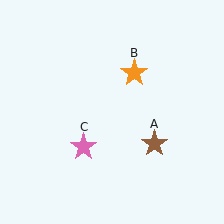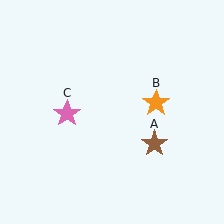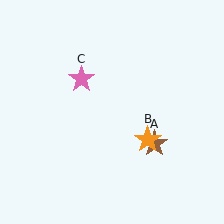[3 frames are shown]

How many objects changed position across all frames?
2 objects changed position: orange star (object B), pink star (object C).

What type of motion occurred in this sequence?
The orange star (object B), pink star (object C) rotated clockwise around the center of the scene.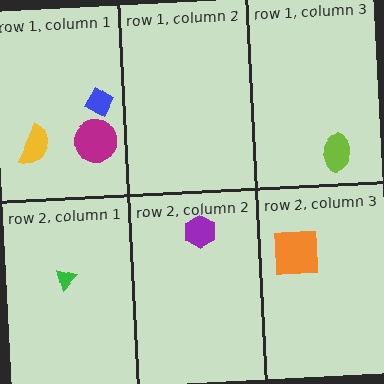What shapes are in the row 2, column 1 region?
The green triangle.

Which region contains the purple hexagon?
The row 2, column 2 region.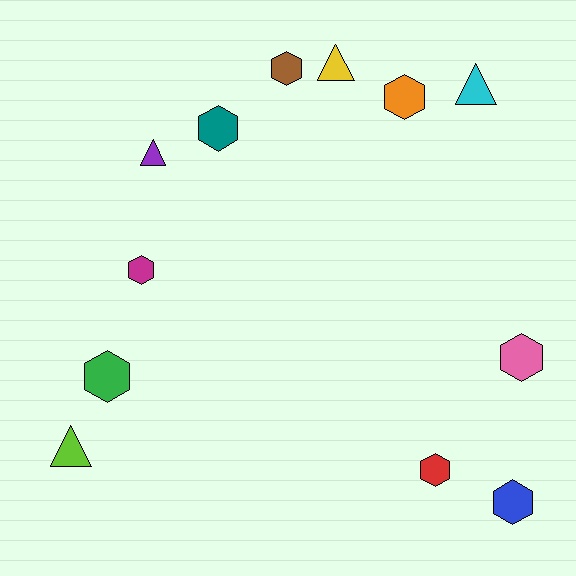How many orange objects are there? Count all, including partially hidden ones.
There is 1 orange object.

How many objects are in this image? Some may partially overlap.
There are 12 objects.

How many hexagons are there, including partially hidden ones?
There are 8 hexagons.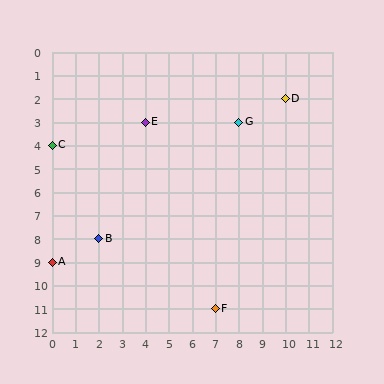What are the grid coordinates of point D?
Point D is at grid coordinates (10, 2).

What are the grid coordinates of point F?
Point F is at grid coordinates (7, 11).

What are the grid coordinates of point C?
Point C is at grid coordinates (0, 4).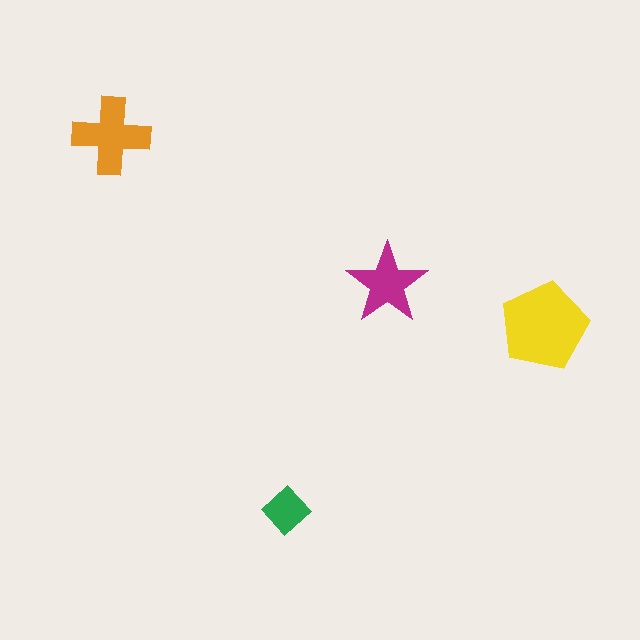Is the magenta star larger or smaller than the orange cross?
Smaller.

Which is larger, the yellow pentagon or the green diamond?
The yellow pentagon.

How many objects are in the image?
There are 4 objects in the image.